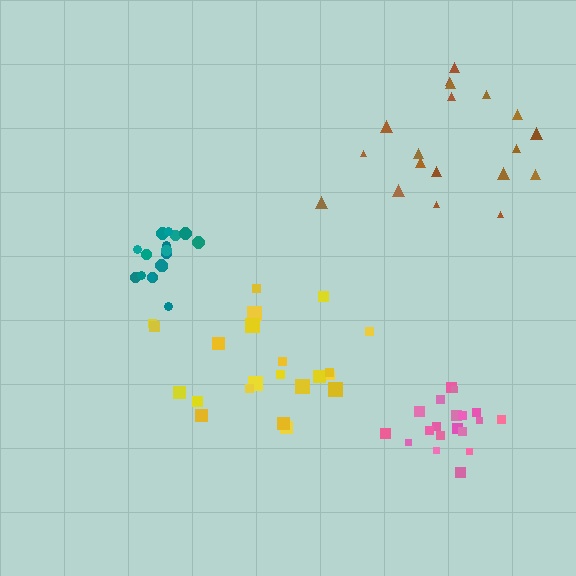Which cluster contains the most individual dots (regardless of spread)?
Yellow (22).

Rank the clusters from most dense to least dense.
teal, pink, brown, yellow.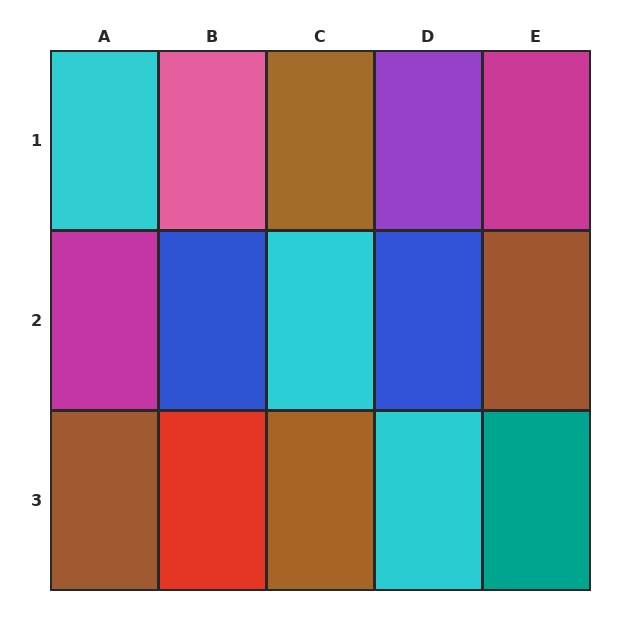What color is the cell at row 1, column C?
Brown.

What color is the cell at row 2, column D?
Blue.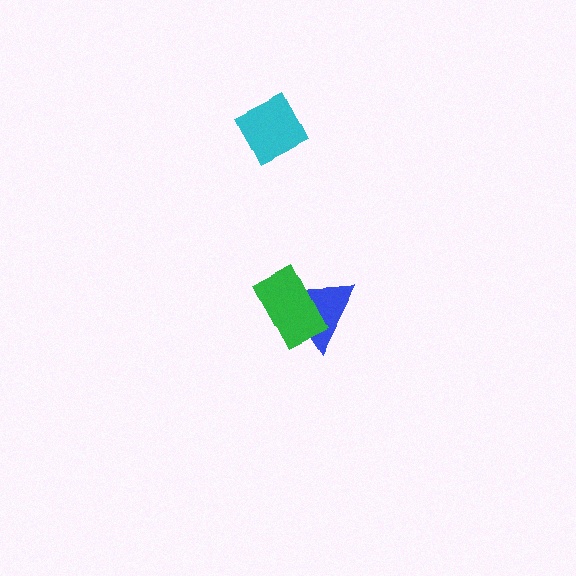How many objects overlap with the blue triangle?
1 object overlaps with the blue triangle.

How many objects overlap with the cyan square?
0 objects overlap with the cyan square.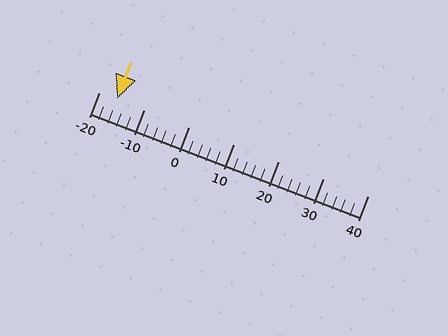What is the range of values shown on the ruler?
The ruler shows values from -20 to 40.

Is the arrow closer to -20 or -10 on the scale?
The arrow is closer to -20.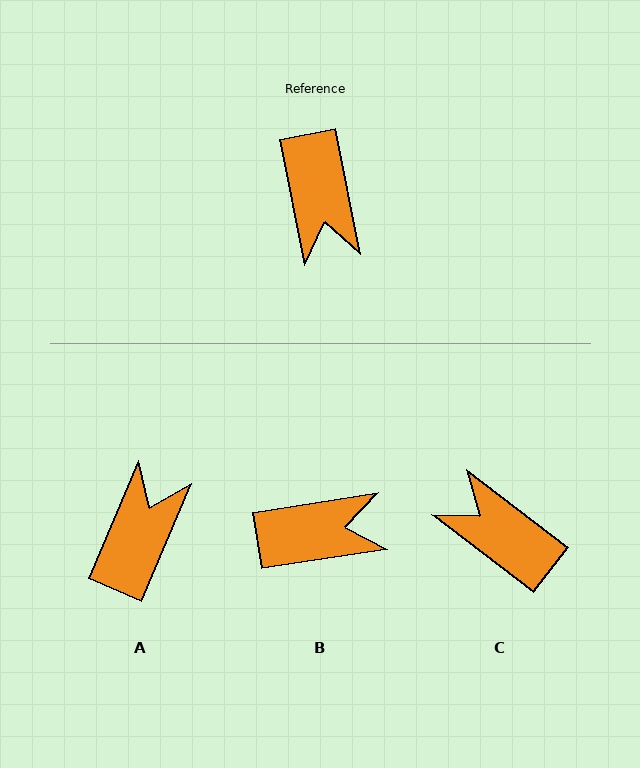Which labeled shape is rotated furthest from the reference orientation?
A, about 146 degrees away.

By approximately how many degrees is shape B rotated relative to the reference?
Approximately 87 degrees counter-clockwise.